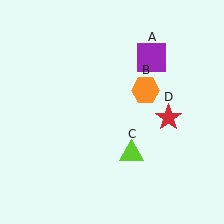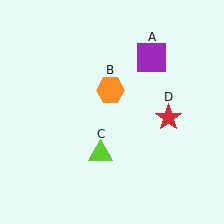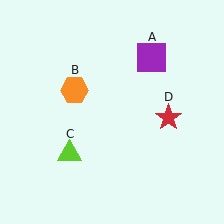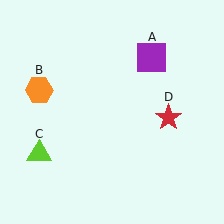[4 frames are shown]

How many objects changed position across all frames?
2 objects changed position: orange hexagon (object B), lime triangle (object C).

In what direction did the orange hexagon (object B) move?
The orange hexagon (object B) moved left.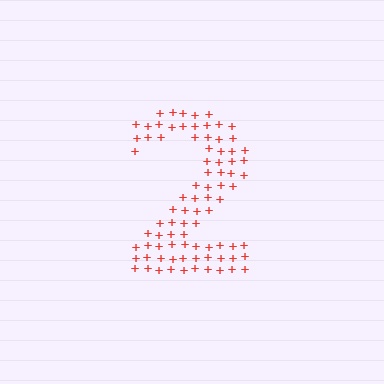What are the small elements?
The small elements are plus signs.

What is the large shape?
The large shape is the digit 2.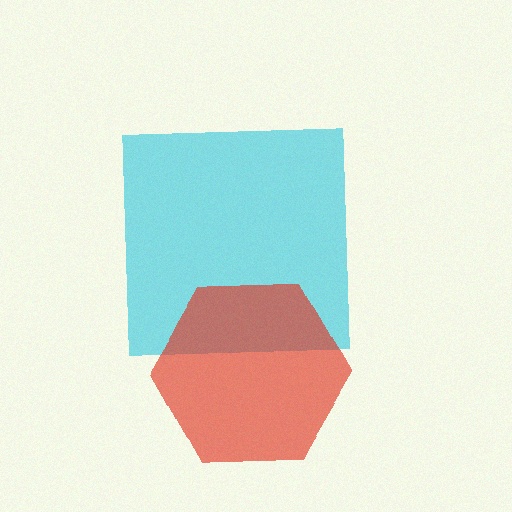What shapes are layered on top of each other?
The layered shapes are: a cyan square, a red hexagon.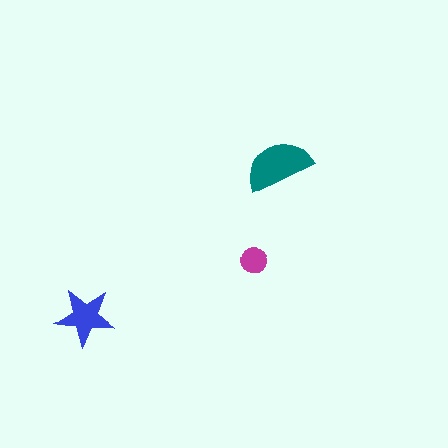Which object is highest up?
The teal semicircle is topmost.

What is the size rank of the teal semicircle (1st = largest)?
1st.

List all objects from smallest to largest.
The magenta circle, the blue star, the teal semicircle.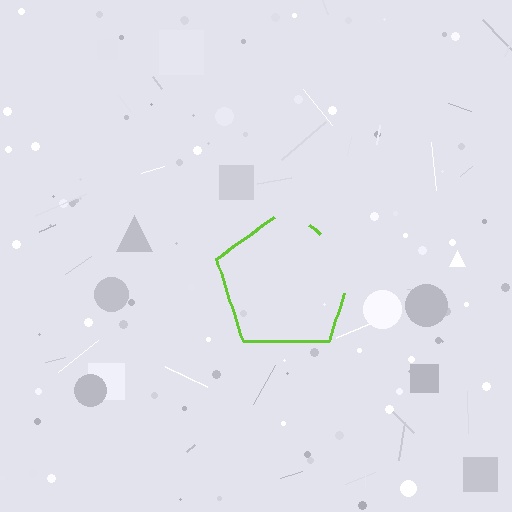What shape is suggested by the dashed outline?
The dashed outline suggests a pentagon.